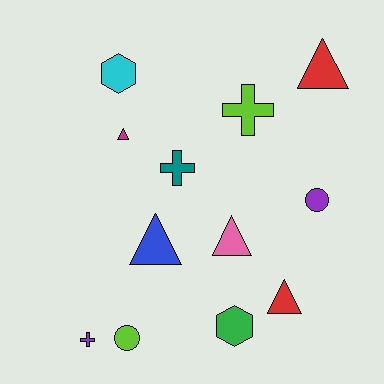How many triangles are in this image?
There are 5 triangles.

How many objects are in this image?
There are 12 objects.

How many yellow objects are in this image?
There are no yellow objects.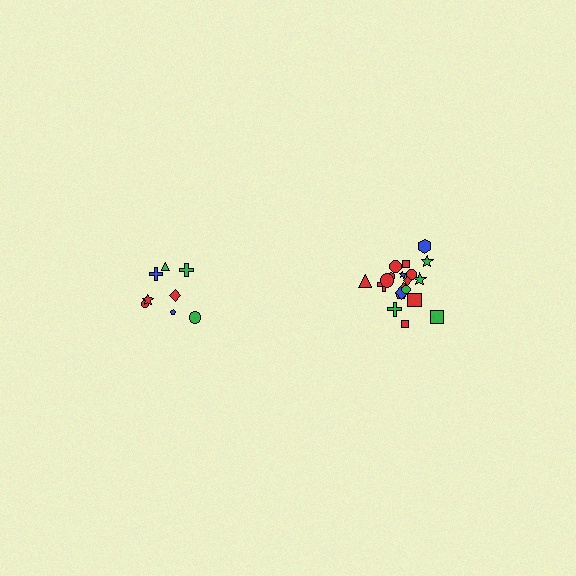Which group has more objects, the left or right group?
The right group.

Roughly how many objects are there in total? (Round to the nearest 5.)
Roughly 30 objects in total.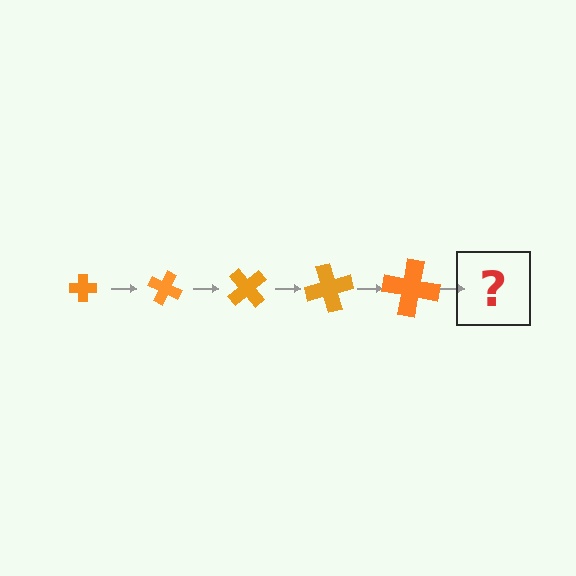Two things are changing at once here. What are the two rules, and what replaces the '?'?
The two rules are that the cross grows larger each step and it rotates 25 degrees each step. The '?' should be a cross, larger than the previous one and rotated 125 degrees from the start.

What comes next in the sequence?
The next element should be a cross, larger than the previous one and rotated 125 degrees from the start.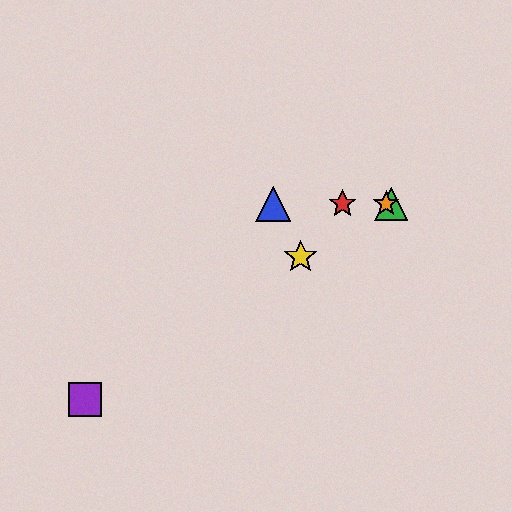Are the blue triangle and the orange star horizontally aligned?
Yes, both are at y≈204.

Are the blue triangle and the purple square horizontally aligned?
No, the blue triangle is at y≈204 and the purple square is at y≈399.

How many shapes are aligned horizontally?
4 shapes (the red star, the blue triangle, the green triangle, the orange star) are aligned horizontally.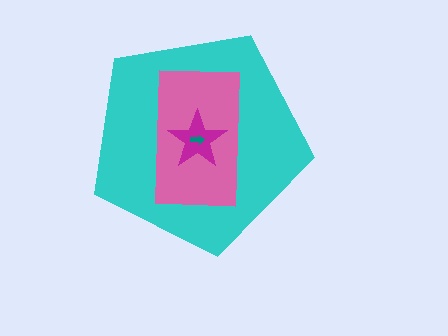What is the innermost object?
The teal arrow.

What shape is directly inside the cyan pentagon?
The pink rectangle.